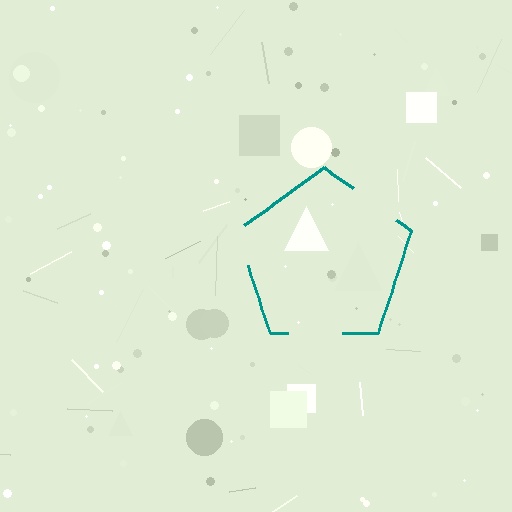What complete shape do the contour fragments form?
The contour fragments form a pentagon.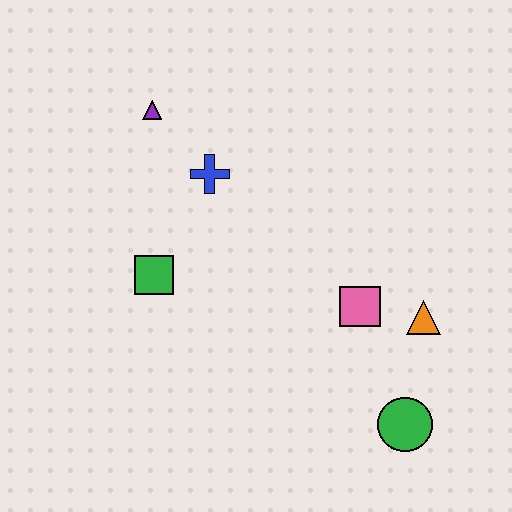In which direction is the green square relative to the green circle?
The green square is to the left of the green circle.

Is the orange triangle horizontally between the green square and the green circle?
No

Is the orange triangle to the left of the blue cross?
No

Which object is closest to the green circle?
The orange triangle is closest to the green circle.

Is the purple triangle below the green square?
No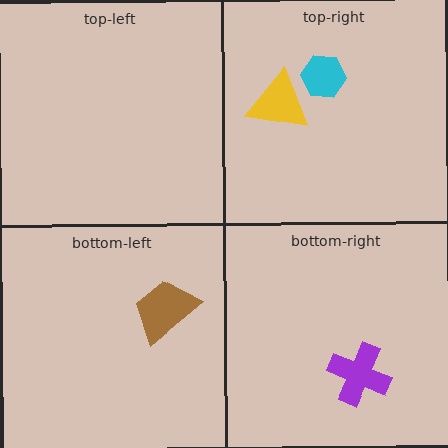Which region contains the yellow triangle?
The top-right region.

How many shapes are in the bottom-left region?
1.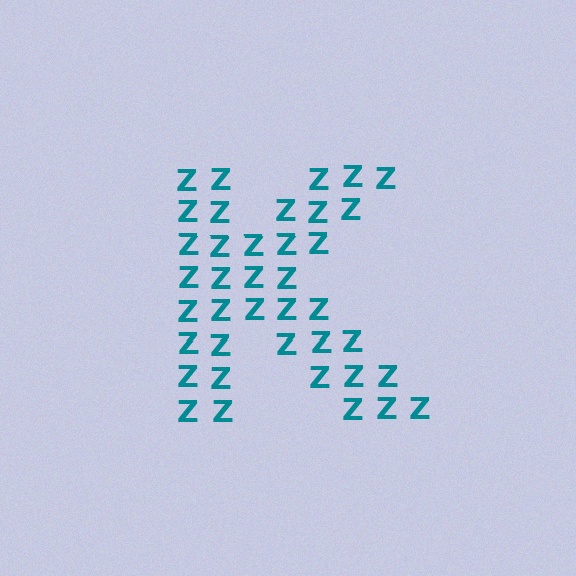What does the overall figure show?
The overall figure shows the letter K.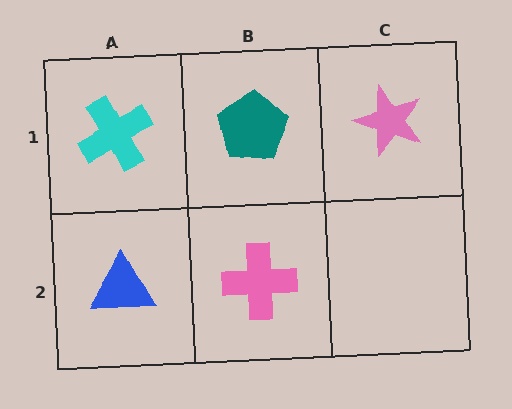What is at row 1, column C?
A pink star.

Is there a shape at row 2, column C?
No, that cell is empty.